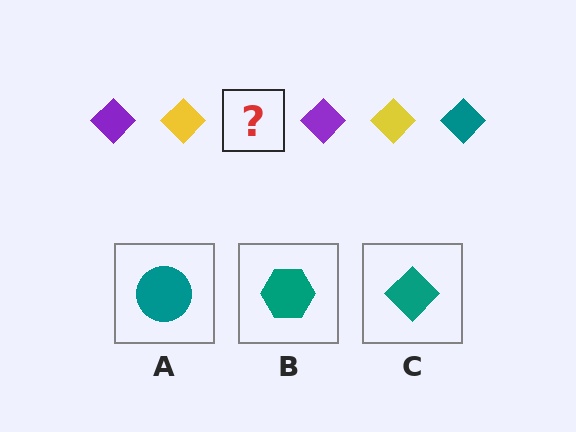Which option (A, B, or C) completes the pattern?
C.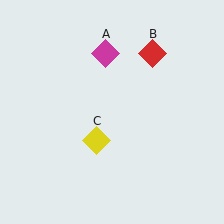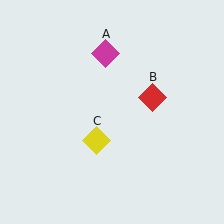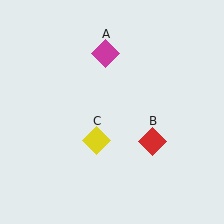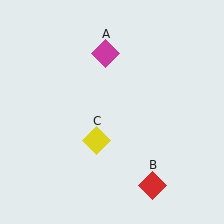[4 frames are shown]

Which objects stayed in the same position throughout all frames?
Magenta diamond (object A) and yellow diamond (object C) remained stationary.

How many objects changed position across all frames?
1 object changed position: red diamond (object B).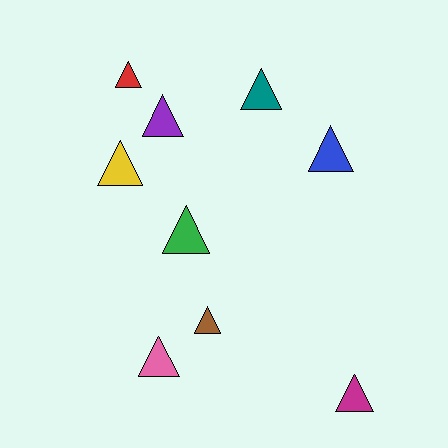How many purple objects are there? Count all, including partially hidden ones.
There is 1 purple object.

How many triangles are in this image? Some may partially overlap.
There are 9 triangles.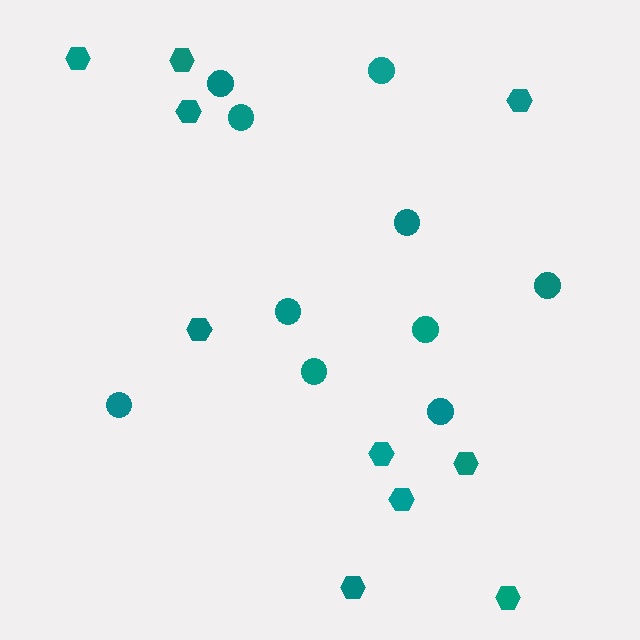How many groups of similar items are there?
There are 2 groups: one group of hexagons (10) and one group of circles (10).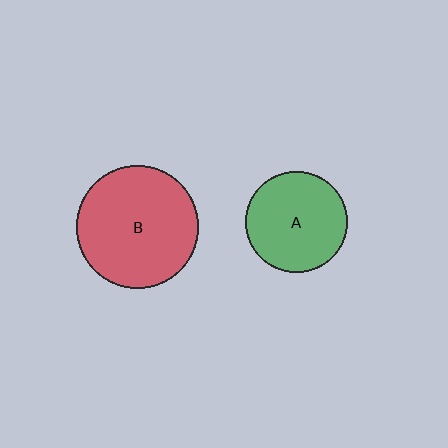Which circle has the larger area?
Circle B (red).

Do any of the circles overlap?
No, none of the circles overlap.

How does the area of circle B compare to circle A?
Approximately 1.5 times.